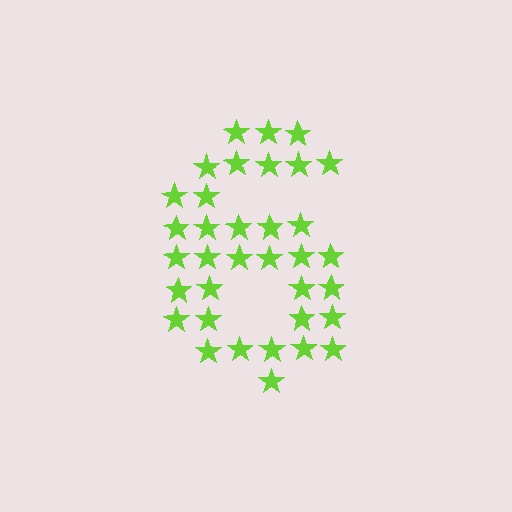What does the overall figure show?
The overall figure shows the digit 6.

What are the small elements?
The small elements are stars.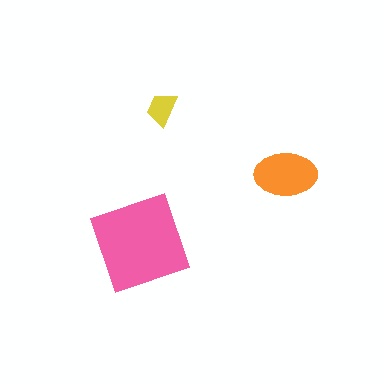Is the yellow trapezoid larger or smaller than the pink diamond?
Smaller.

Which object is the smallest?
The yellow trapezoid.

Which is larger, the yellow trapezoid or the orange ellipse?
The orange ellipse.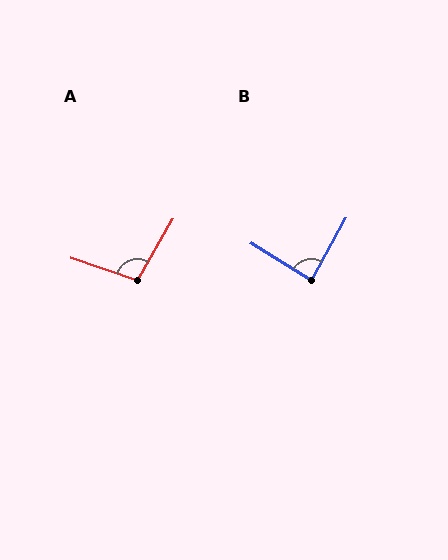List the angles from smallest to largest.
B (87°), A (101°).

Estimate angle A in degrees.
Approximately 101 degrees.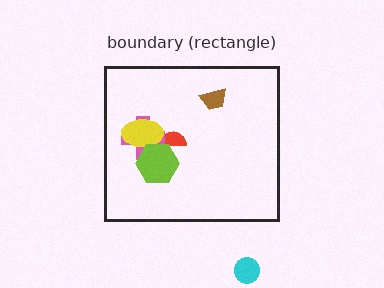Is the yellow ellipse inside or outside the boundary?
Inside.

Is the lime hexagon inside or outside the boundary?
Inside.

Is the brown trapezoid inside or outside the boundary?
Inside.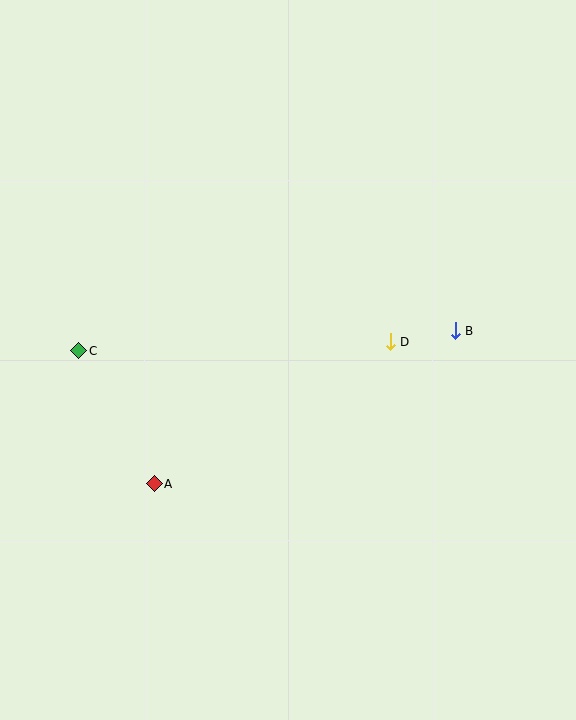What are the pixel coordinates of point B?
Point B is at (455, 331).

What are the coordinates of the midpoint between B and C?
The midpoint between B and C is at (267, 341).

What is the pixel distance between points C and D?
The distance between C and D is 312 pixels.